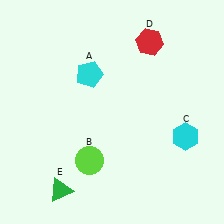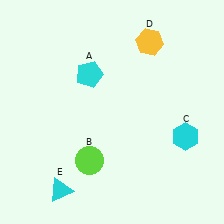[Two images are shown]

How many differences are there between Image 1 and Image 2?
There are 2 differences between the two images.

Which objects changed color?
D changed from red to yellow. E changed from green to cyan.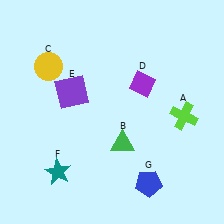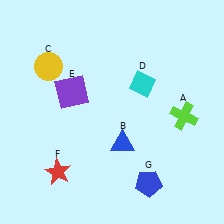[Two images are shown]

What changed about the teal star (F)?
In Image 1, F is teal. In Image 2, it changed to red.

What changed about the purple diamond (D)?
In Image 1, D is purple. In Image 2, it changed to cyan.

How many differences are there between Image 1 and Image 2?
There are 3 differences between the two images.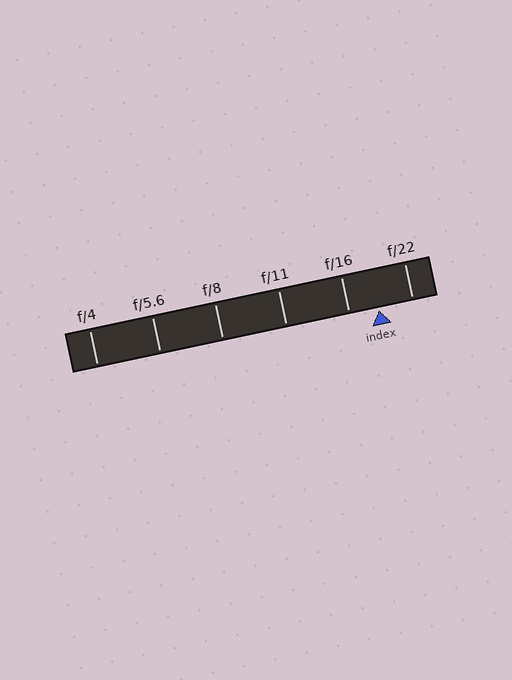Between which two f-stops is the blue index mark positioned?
The index mark is between f/16 and f/22.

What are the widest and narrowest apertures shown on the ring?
The widest aperture shown is f/4 and the narrowest is f/22.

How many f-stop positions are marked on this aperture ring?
There are 6 f-stop positions marked.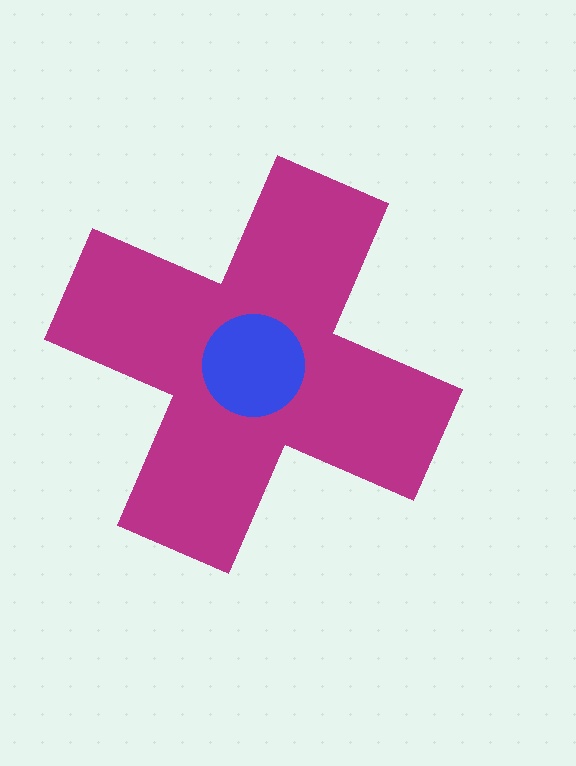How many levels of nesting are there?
2.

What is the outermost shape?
The magenta cross.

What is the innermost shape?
The blue circle.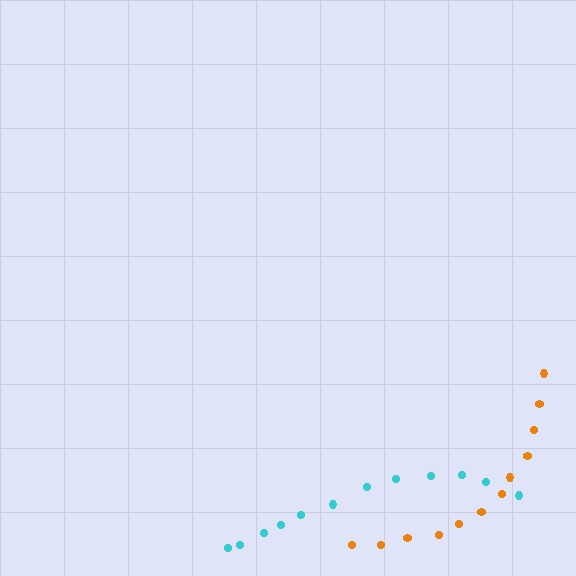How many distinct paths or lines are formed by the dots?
There are 2 distinct paths.